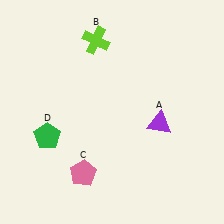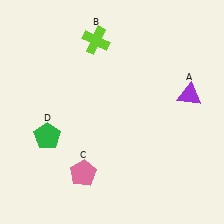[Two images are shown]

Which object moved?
The purple triangle (A) moved right.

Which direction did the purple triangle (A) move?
The purple triangle (A) moved right.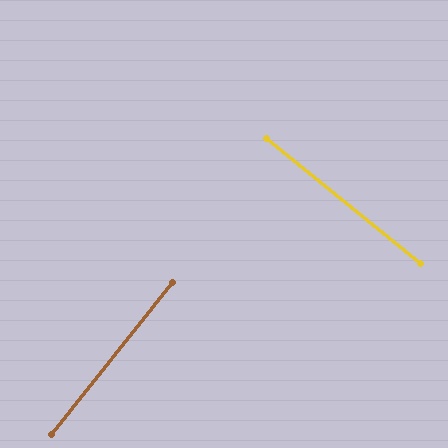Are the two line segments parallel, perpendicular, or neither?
Perpendicular — they meet at approximately 90°.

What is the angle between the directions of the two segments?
Approximately 90 degrees.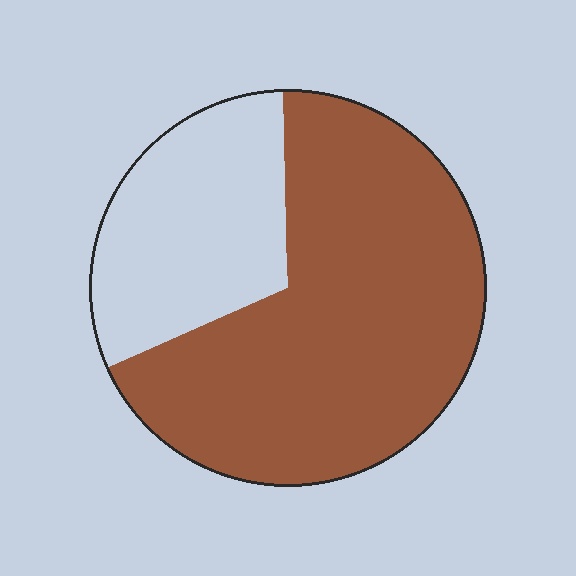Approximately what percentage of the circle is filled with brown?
Approximately 70%.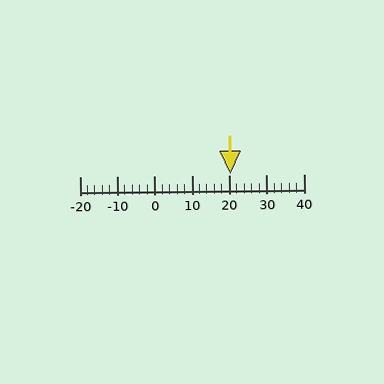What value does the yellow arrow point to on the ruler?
The yellow arrow points to approximately 20.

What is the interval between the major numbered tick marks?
The major tick marks are spaced 10 units apart.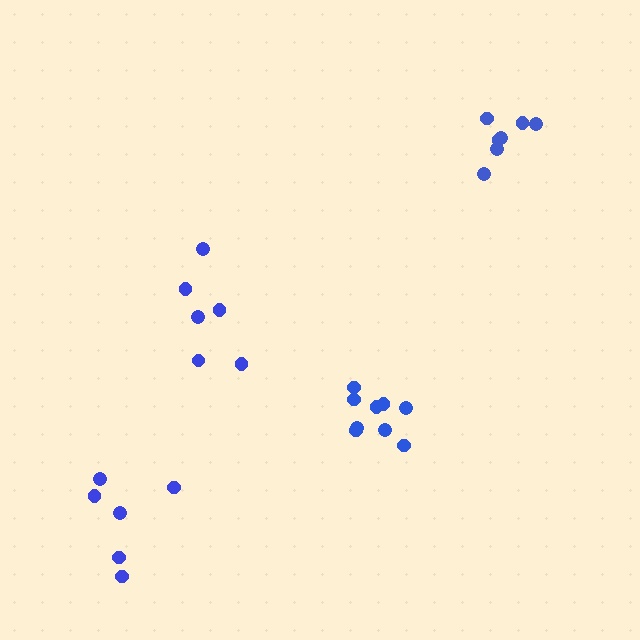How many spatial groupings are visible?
There are 4 spatial groupings.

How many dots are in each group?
Group 1: 6 dots, Group 2: 6 dots, Group 3: 9 dots, Group 4: 7 dots (28 total).